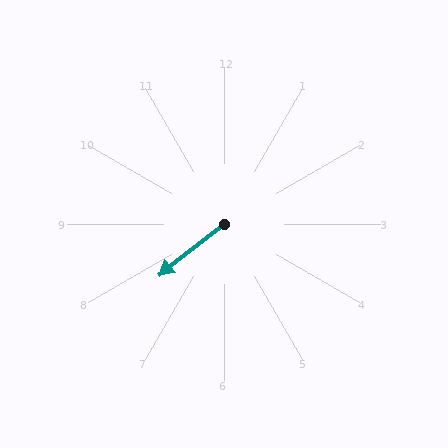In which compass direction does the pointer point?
Southwest.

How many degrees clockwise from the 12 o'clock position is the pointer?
Approximately 232 degrees.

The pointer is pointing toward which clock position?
Roughly 8 o'clock.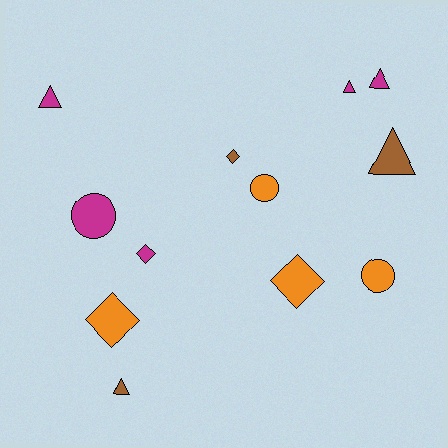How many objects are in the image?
There are 12 objects.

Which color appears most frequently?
Magenta, with 5 objects.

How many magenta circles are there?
There is 1 magenta circle.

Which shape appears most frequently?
Triangle, with 5 objects.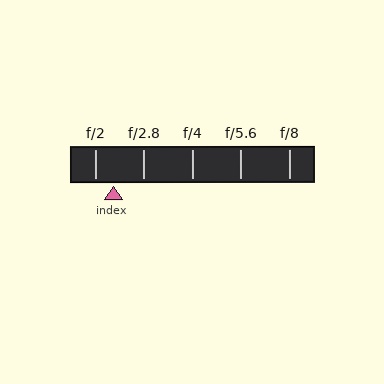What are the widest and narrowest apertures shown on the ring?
The widest aperture shown is f/2 and the narrowest is f/8.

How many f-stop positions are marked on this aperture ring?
There are 5 f-stop positions marked.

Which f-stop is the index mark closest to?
The index mark is closest to f/2.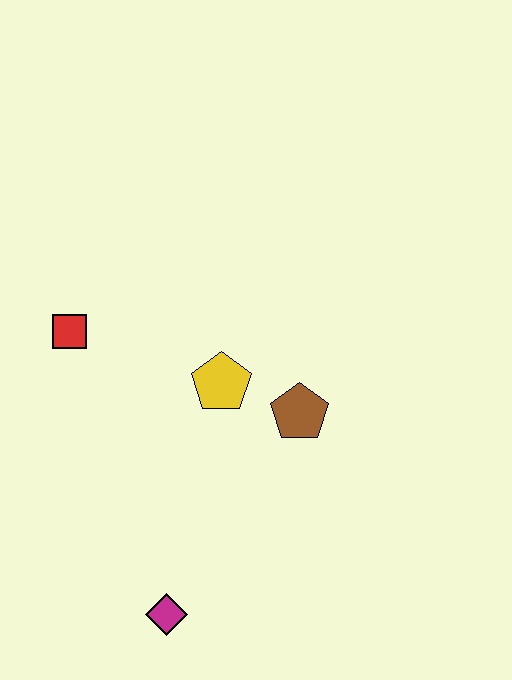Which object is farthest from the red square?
The magenta diamond is farthest from the red square.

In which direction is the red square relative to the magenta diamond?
The red square is above the magenta diamond.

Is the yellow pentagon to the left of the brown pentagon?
Yes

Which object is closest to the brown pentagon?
The yellow pentagon is closest to the brown pentagon.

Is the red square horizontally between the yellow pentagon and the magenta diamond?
No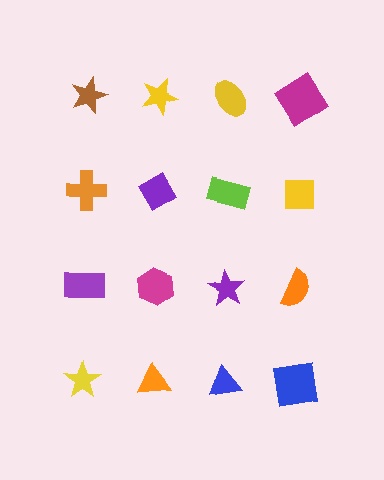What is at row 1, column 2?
A yellow star.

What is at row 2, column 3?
A lime rectangle.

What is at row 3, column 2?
A magenta hexagon.